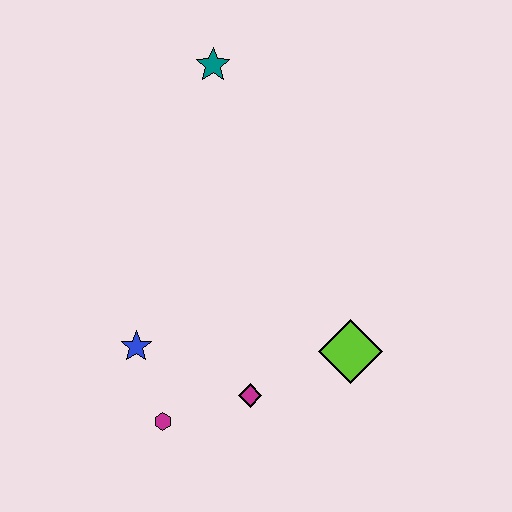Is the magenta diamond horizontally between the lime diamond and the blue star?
Yes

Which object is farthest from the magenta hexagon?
The teal star is farthest from the magenta hexagon.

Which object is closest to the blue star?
The magenta hexagon is closest to the blue star.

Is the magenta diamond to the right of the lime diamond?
No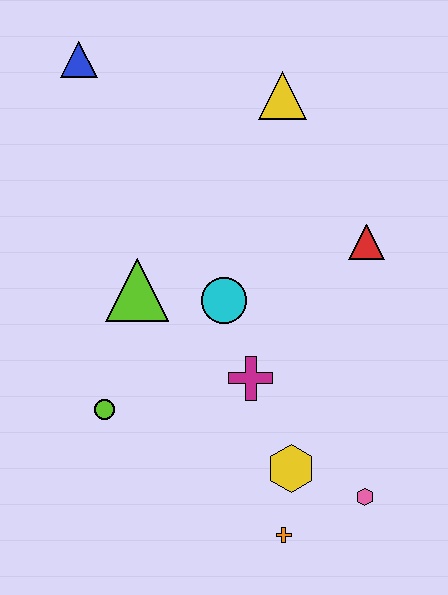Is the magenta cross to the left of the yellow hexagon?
Yes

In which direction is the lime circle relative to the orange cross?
The lime circle is to the left of the orange cross.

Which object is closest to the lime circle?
The lime triangle is closest to the lime circle.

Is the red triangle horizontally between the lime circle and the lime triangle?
No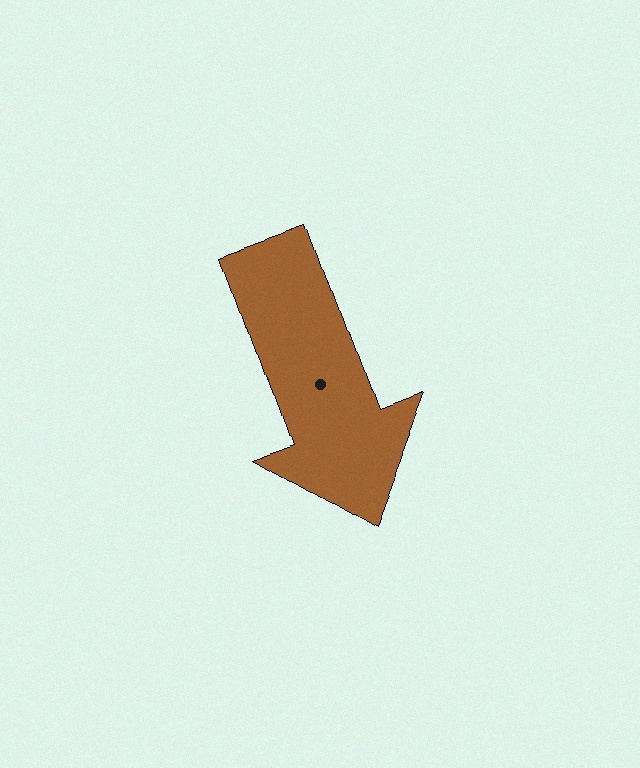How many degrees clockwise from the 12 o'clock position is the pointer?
Approximately 160 degrees.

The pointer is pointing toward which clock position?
Roughly 5 o'clock.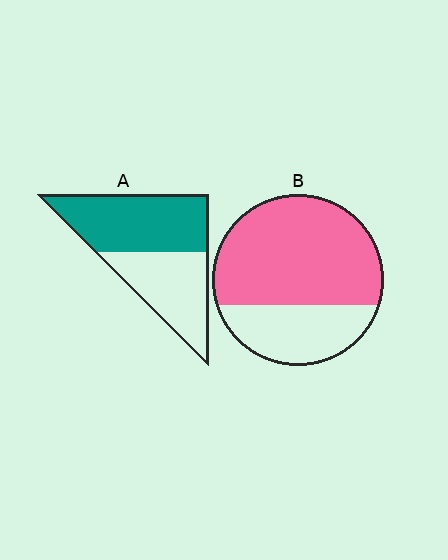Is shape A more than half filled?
Yes.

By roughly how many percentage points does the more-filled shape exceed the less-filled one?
By roughly 10 percentage points (B over A).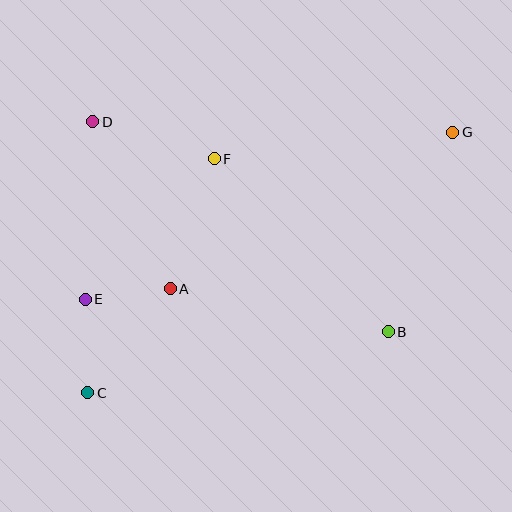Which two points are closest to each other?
Points A and E are closest to each other.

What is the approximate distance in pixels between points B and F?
The distance between B and F is approximately 245 pixels.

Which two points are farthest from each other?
Points C and G are farthest from each other.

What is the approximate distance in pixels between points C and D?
The distance between C and D is approximately 271 pixels.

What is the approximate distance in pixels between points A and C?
The distance between A and C is approximately 133 pixels.